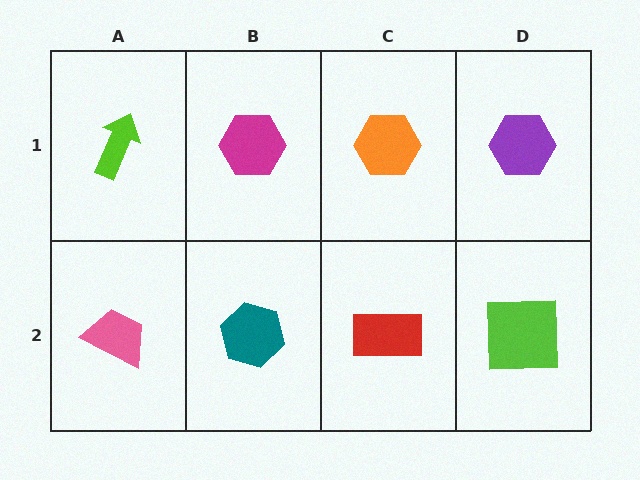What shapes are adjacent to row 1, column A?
A pink trapezoid (row 2, column A), a magenta hexagon (row 1, column B).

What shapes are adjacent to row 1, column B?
A teal hexagon (row 2, column B), a lime arrow (row 1, column A), an orange hexagon (row 1, column C).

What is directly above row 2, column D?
A purple hexagon.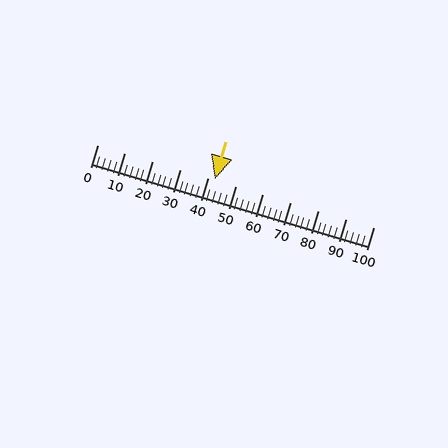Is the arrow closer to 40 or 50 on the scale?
The arrow is closer to 40.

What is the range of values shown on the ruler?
The ruler shows values from 0 to 100.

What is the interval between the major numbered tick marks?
The major tick marks are spaced 10 units apart.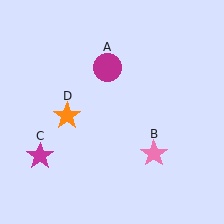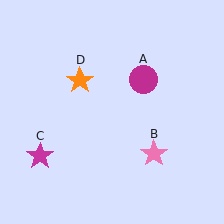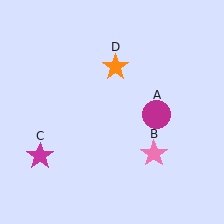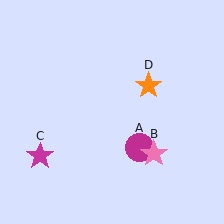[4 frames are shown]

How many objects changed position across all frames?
2 objects changed position: magenta circle (object A), orange star (object D).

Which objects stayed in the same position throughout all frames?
Pink star (object B) and magenta star (object C) remained stationary.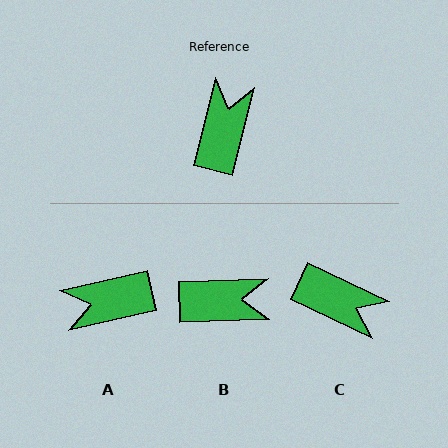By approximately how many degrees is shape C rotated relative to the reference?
Approximately 102 degrees clockwise.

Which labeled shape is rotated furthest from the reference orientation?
A, about 117 degrees away.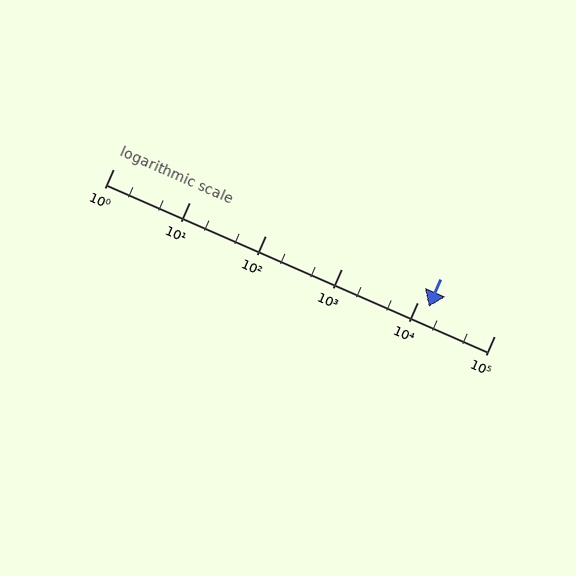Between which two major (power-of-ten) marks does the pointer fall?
The pointer is between 10000 and 100000.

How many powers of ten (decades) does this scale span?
The scale spans 5 decades, from 1 to 100000.